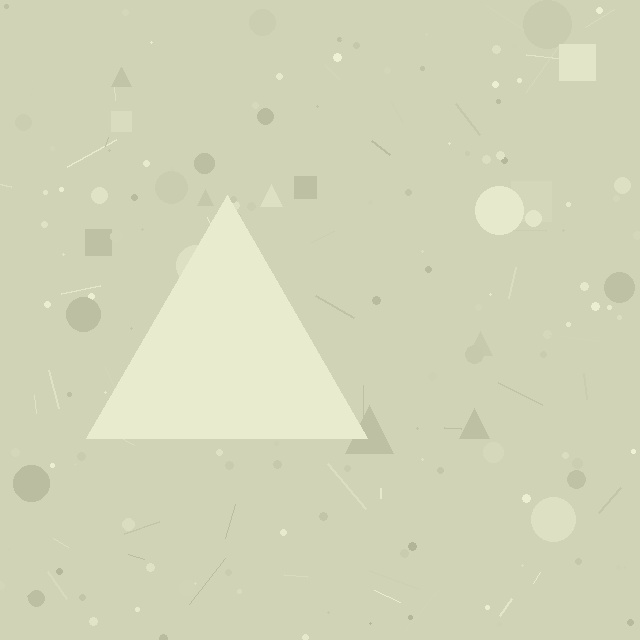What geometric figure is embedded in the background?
A triangle is embedded in the background.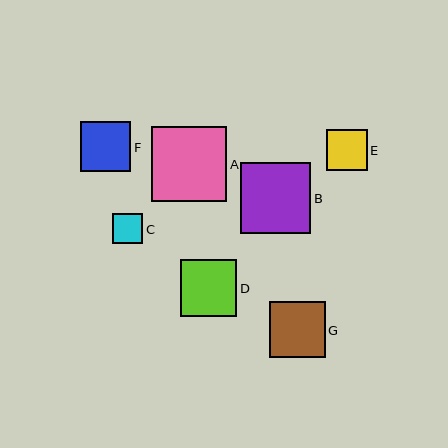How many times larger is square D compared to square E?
Square D is approximately 1.4 times the size of square E.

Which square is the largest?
Square A is the largest with a size of approximately 75 pixels.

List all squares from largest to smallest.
From largest to smallest: A, B, D, G, F, E, C.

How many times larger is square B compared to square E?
Square B is approximately 1.7 times the size of square E.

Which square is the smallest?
Square C is the smallest with a size of approximately 30 pixels.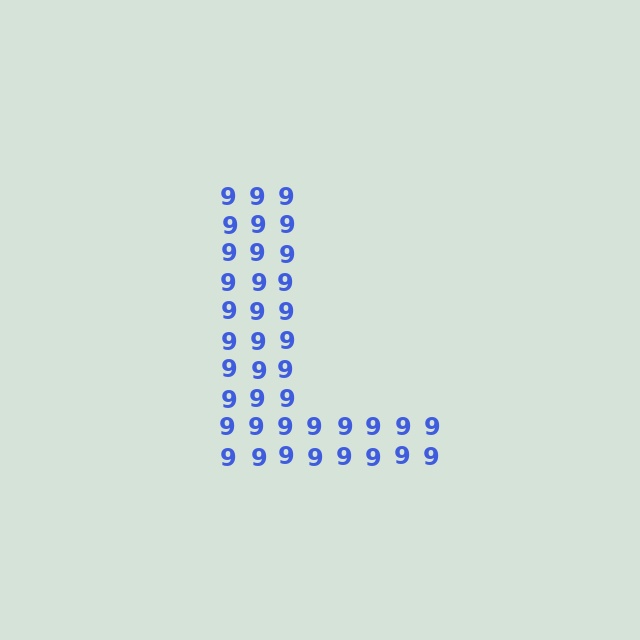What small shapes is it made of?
It is made of small digit 9's.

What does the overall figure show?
The overall figure shows the letter L.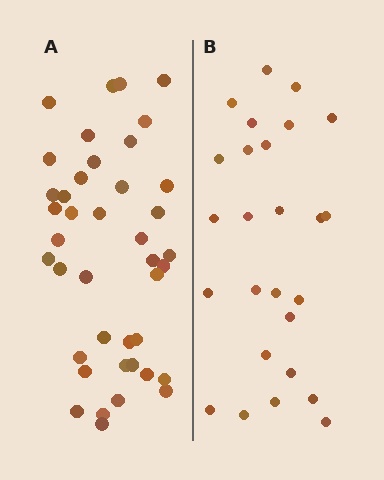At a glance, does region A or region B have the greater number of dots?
Region A (the left region) has more dots.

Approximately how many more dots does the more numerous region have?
Region A has approximately 15 more dots than region B.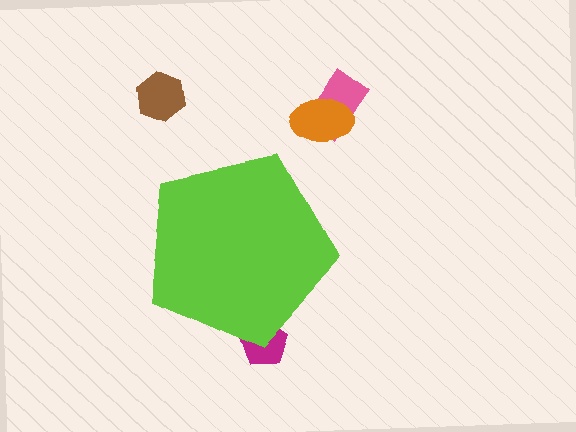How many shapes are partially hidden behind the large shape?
1 shape is partially hidden.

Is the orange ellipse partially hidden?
No, the orange ellipse is fully visible.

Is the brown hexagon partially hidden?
No, the brown hexagon is fully visible.